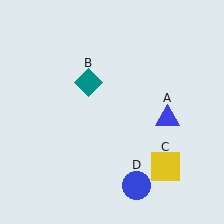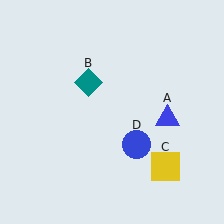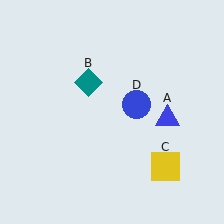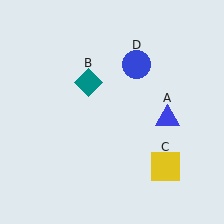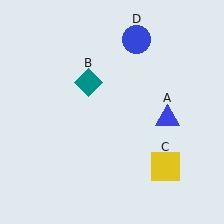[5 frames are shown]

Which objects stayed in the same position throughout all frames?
Blue triangle (object A) and teal diamond (object B) and yellow square (object C) remained stationary.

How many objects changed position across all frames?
1 object changed position: blue circle (object D).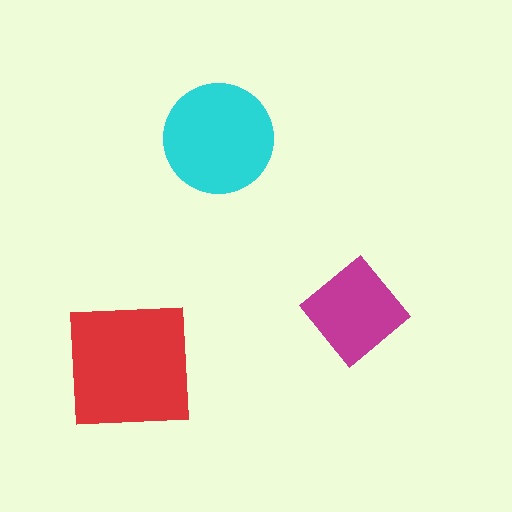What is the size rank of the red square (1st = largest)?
1st.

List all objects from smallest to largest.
The magenta diamond, the cyan circle, the red square.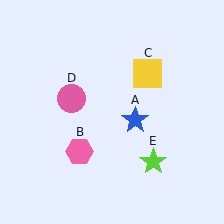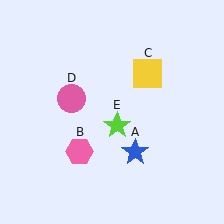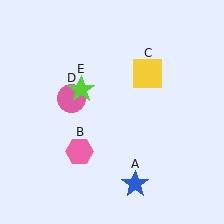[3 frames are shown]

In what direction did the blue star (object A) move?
The blue star (object A) moved down.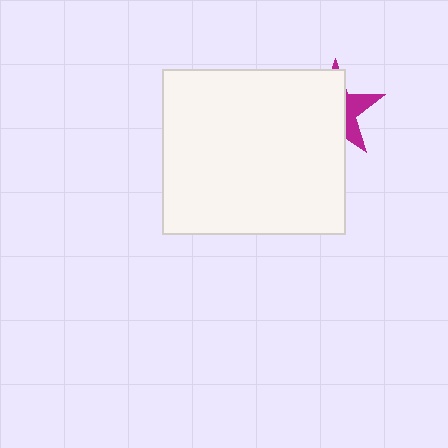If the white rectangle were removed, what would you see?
You would see the complete magenta star.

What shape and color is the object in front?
The object in front is a white rectangle.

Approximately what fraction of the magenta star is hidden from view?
Roughly 67% of the magenta star is hidden behind the white rectangle.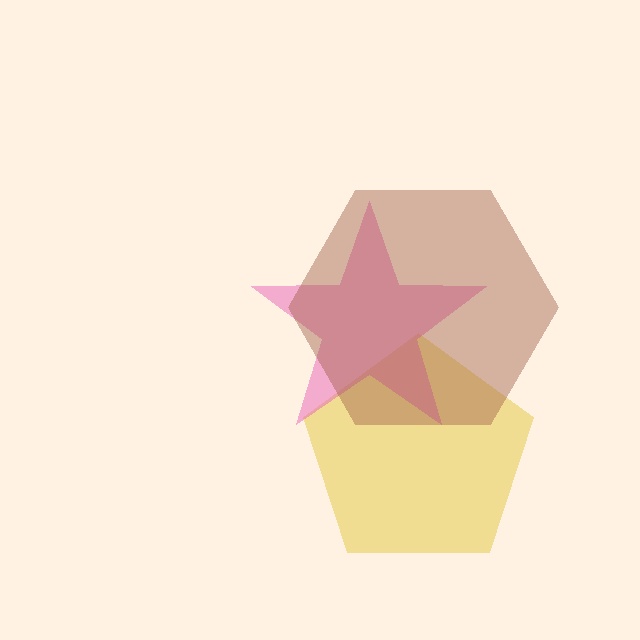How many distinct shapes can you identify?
There are 3 distinct shapes: a yellow pentagon, a pink star, a brown hexagon.